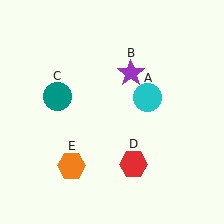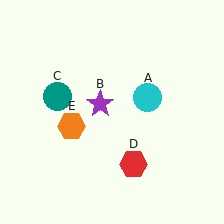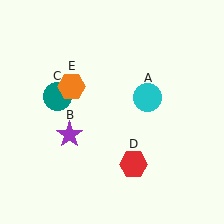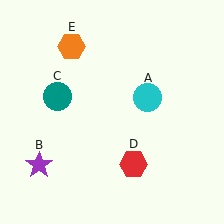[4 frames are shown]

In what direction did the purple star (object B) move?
The purple star (object B) moved down and to the left.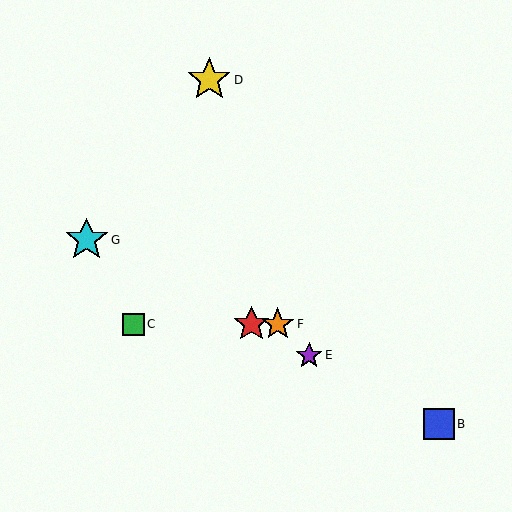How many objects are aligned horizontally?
3 objects (A, C, F) are aligned horizontally.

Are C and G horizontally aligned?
No, C is at y≈324 and G is at y≈240.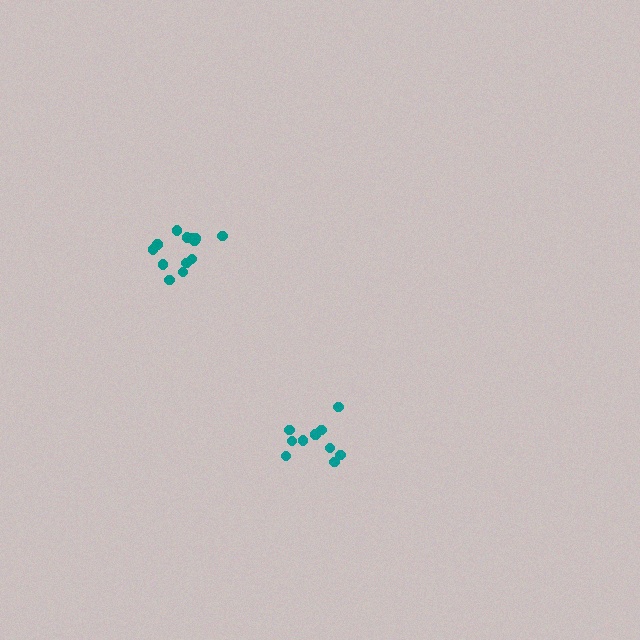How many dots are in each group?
Group 1: 13 dots, Group 2: 10 dots (23 total).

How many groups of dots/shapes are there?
There are 2 groups.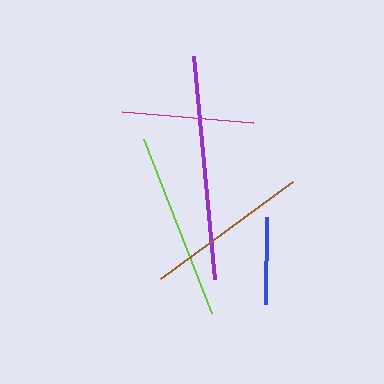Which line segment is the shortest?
The blue line is the shortest at approximately 87 pixels.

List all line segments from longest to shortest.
From longest to shortest: purple, lime, brown, magenta, blue.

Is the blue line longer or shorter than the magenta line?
The magenta line is longer than the blue line.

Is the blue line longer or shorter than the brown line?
The brown line is longer than the blue line.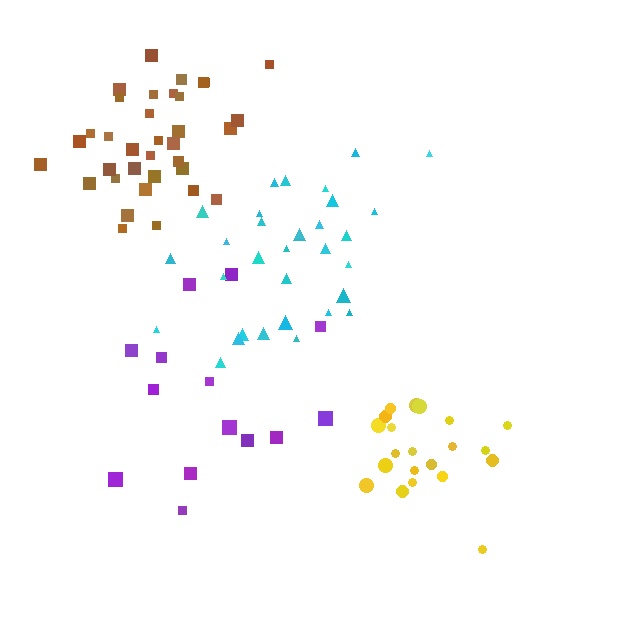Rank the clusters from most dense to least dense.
brown, cyan, yellow, purple.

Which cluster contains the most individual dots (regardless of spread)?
Brown (35).